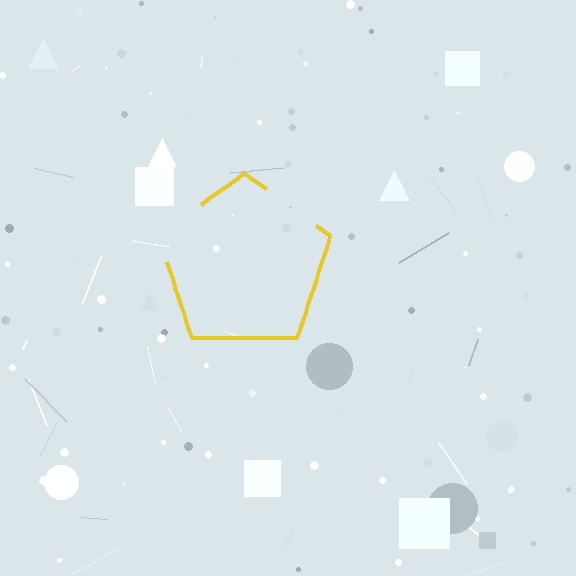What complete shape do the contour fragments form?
The contour fragments form a pentagon.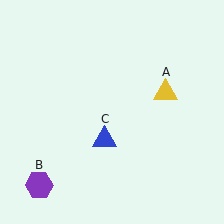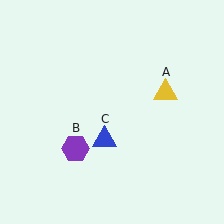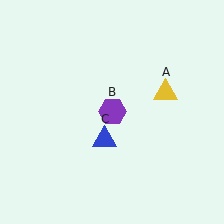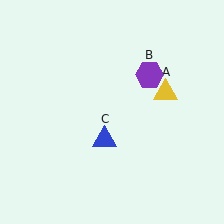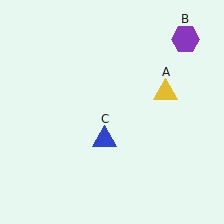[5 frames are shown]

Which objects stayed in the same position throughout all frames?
Yellow triangle (object A) and blue triangle (object C) remained stationary.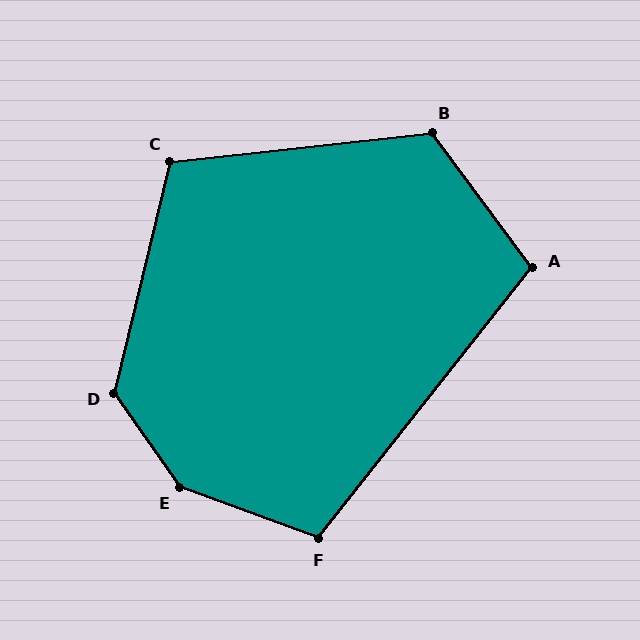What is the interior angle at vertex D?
Approximately 132 degrees (obtuse).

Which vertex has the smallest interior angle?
A, at approximately 105 degrees.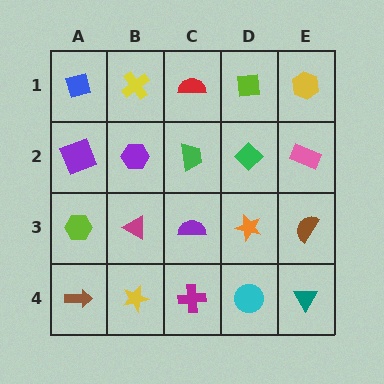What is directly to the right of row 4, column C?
A cyan circle.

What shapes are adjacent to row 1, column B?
A purple hexagon (row 2, column B), a blue diamond (row 1, column A), a red semicircle (row 1, column C).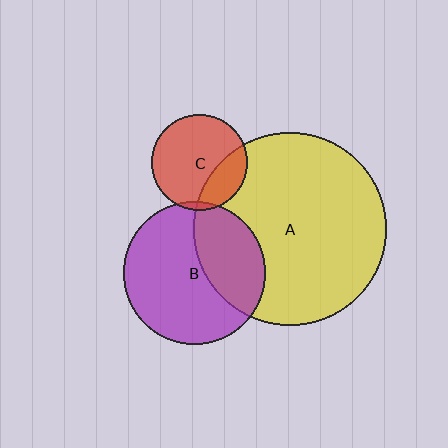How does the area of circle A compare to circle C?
Approximately 4.1 times.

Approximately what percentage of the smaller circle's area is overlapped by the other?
Approximately 5%.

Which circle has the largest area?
Circle A (yellow).